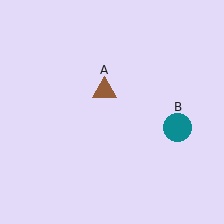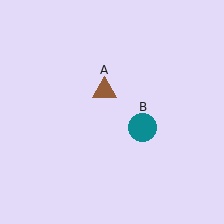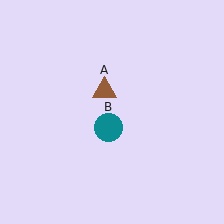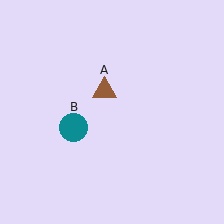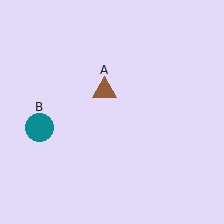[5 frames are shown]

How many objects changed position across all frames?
1 object changed position: teal circle (object B).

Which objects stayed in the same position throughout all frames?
Brown triangle (object A) remained stationary.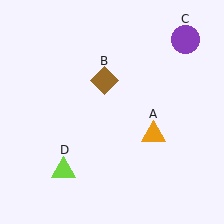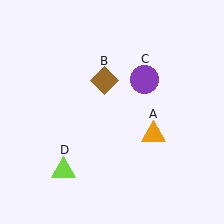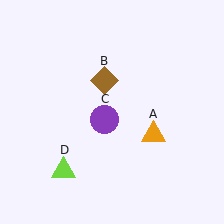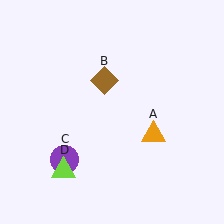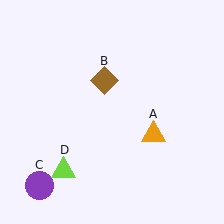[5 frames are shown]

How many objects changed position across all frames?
1 object changed position: purple circle (object C).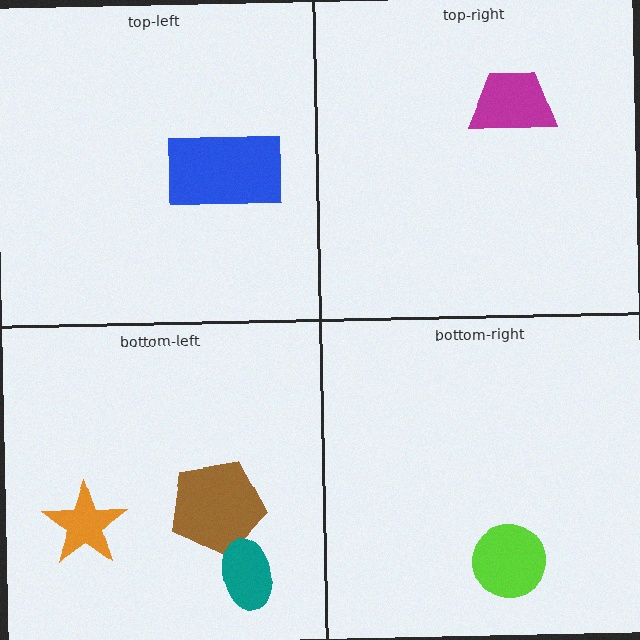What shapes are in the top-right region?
The magenta trapezoid.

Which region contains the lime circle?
The bottom-right region.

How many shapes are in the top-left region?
1.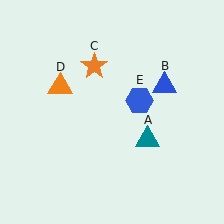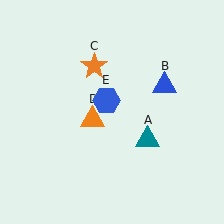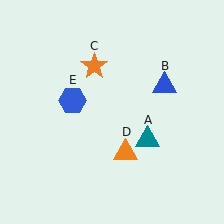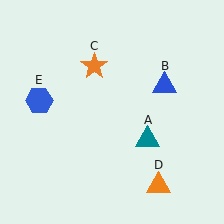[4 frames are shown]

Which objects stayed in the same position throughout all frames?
Teal triangle (object A) and blue triangle (object B) and orange star (object C) remained stationary.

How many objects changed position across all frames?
2 objects changed position: orange triangle (object D), blue hexagon (object E).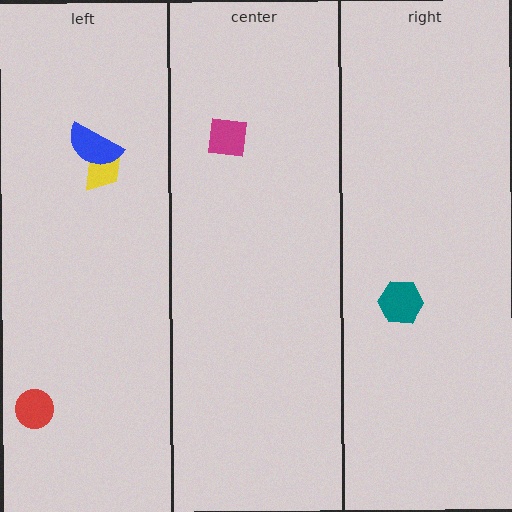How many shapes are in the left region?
3.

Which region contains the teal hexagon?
The right region.